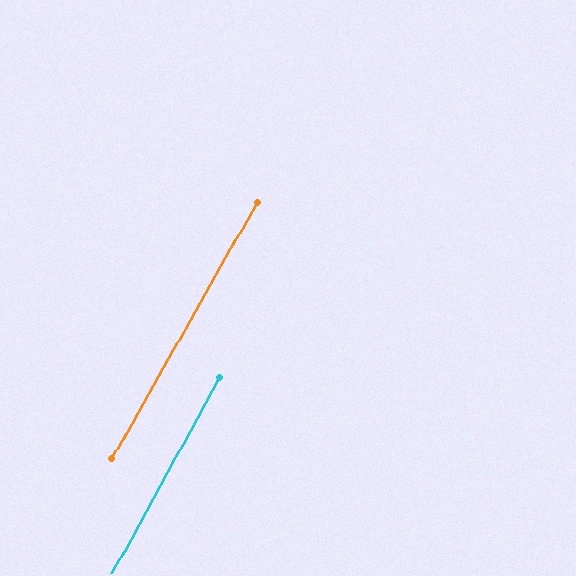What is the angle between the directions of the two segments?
Approximately 1 degree.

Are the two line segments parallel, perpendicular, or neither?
Parallel — their directions differ by only 0.7°.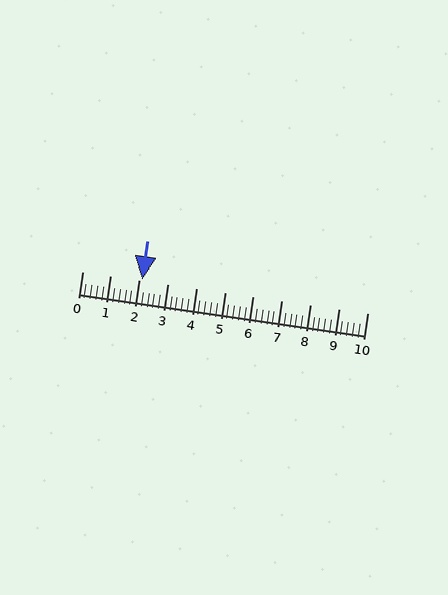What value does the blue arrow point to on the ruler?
The blue arrow points to approximately 2.1.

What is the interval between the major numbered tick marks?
The major tick marks are spaced 1 units apart.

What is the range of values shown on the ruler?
The ruler shows values from 0 to 10.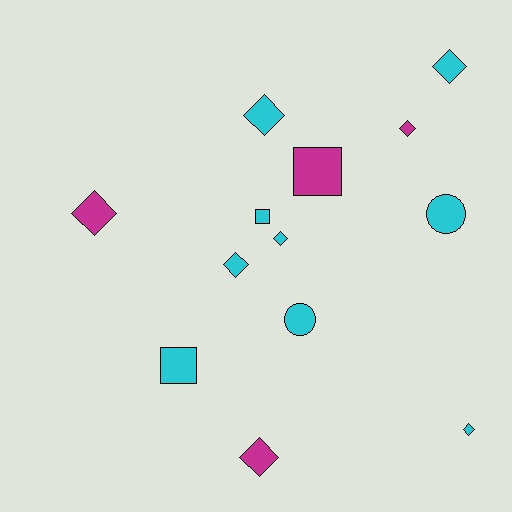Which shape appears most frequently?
Diamond, with 8 objects.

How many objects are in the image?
There are 13 objects.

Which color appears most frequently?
Cyan, with 9 objects.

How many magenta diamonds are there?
There are 3 magenta diamonds.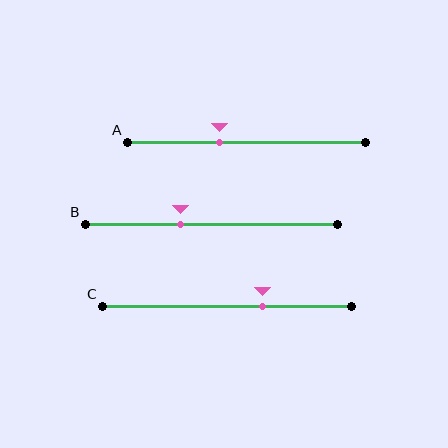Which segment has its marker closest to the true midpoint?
Segment A has its marker closest to the true midpoint.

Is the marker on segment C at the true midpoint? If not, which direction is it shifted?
No, the marker on segment C is shifted to the right by about 14% of the segment length.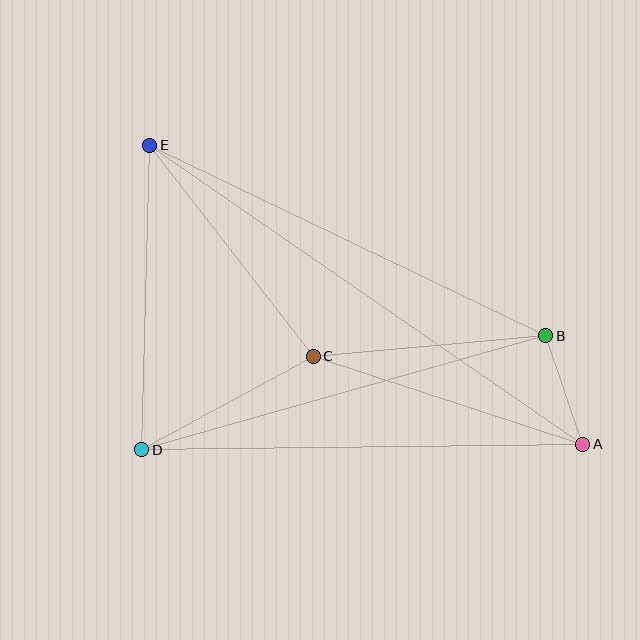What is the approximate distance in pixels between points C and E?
The distance between C and E is approximately 267 pixels.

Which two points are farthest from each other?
Points A and E are farthest from each other.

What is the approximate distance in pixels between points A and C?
The distance between A and C is approximately 284 pixels.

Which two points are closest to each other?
Points A and B are closest to each other.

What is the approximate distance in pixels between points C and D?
The distance between C and D is approximately 195 pixels.